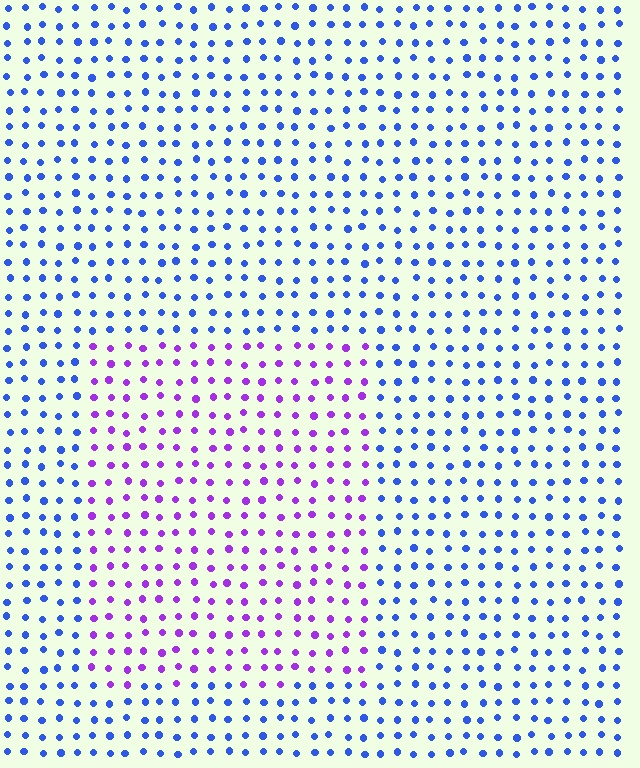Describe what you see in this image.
The image is filled with small blue elements in a uniform arrangement. A rectangle-shaped region is visible where the elements are tinted to a slightly different hue, forming a subtle color boundary.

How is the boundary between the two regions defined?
The boundary is defined purely by a slight shift in hue (about 53 degrees). Spacing, size, and orientation are identical on both sides.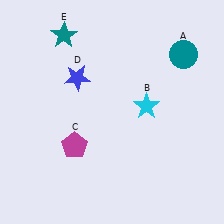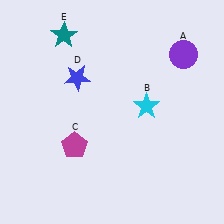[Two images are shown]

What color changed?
The circle (A) changed from teal in Image 1 to purple in Image 2.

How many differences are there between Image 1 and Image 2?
There is 1 difference between the two images.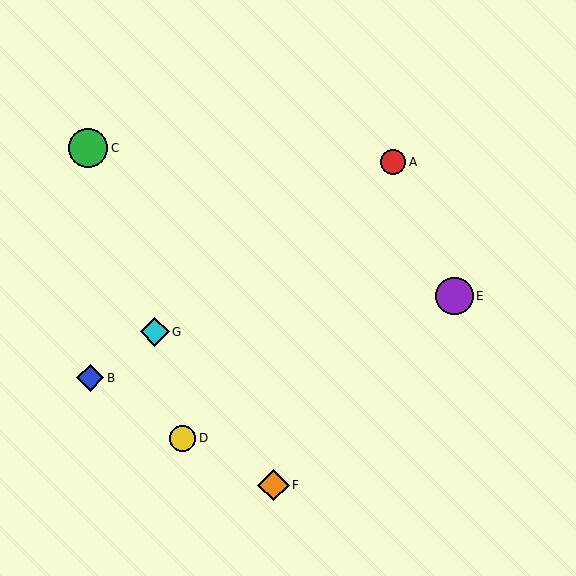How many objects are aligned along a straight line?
3 objects (A, B, G) are aligned along a straight line.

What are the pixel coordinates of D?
Object D is at (183, 438).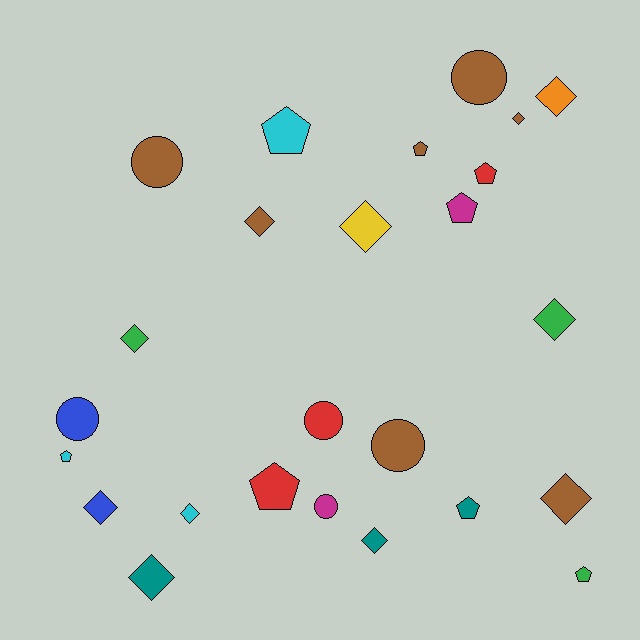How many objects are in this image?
There are 25 objects.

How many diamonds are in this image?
There are 11 diamonds.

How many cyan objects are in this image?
There are 3 cyan objects.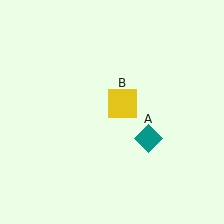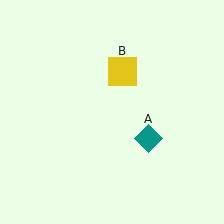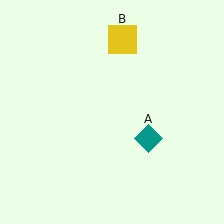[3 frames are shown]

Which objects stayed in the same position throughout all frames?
Teal diamond (object A) remained stationary.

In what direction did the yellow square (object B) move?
The yellow square (object B) moved up.